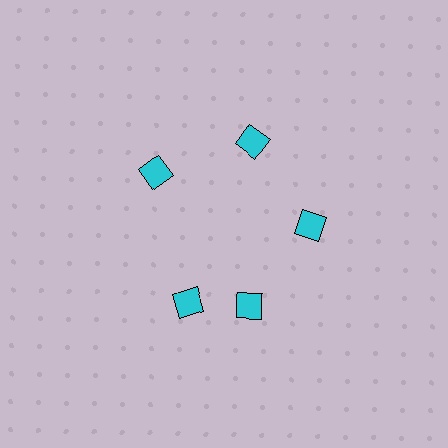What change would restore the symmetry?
The symmetry would be restored by rotating it back into even spacing with its neighbors so that all 5 diamonds sit at equal angles and equal distance from the center.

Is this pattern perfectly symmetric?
No. The 5 cyan diamonds are arranged in a ring, but one element near the 8 o'clock position is rotated out of alignment along the ring, breaking the 5-fold rotational symmetry.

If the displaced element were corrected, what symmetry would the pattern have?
It would have 5-fold rotational symmetry — the pattern would map onto itself every 72 degrees.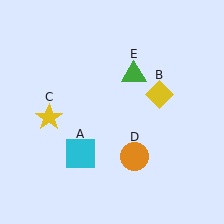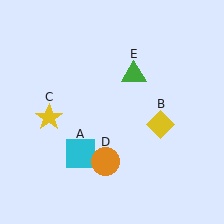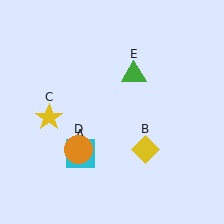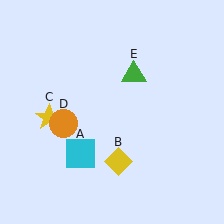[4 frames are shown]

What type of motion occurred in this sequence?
The yellow diamond (object B), orange circle (object D) rotated clockwise around the center of the scene.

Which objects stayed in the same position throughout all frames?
Cyan square (object A) and yellow star (object C) and green triangle (object E) remained stationary.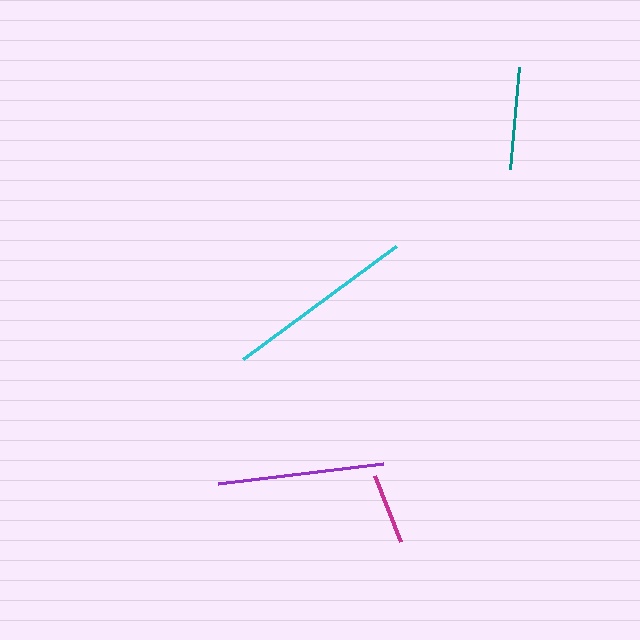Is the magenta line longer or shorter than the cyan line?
The cyan line is longer than the magenta line.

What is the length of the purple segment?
The purple segment is approximately 165 pixels long.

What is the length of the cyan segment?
The cyan segment is approximately 190 pixels long.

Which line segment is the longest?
The cyan line is the longest at approximately 190 pixels.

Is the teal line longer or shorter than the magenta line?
The teal line is longer than the magenta line.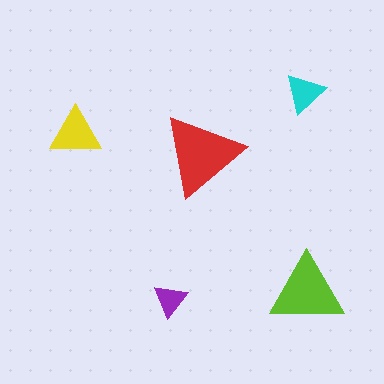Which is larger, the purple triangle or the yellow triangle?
The yellow one.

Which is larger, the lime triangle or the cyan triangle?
The lime one.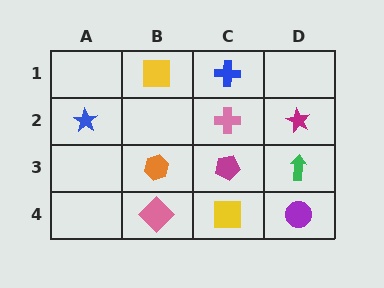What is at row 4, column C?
A yellow square.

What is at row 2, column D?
A magenta star.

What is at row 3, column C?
A magenta pentagon.